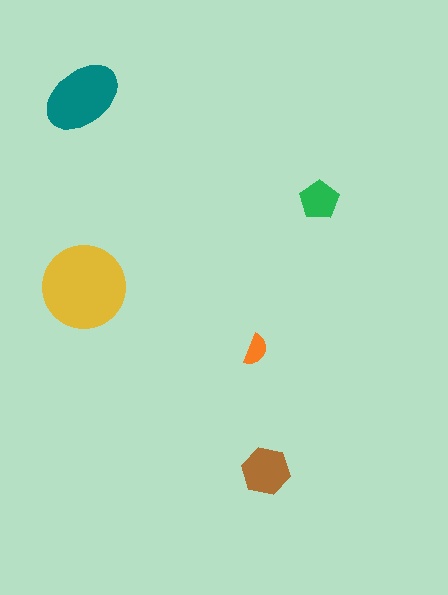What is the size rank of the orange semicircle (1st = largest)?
5th.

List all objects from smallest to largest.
The orange semicircle, the green pentagon, the brown hexagon, the teal ellipse, the yellow circle.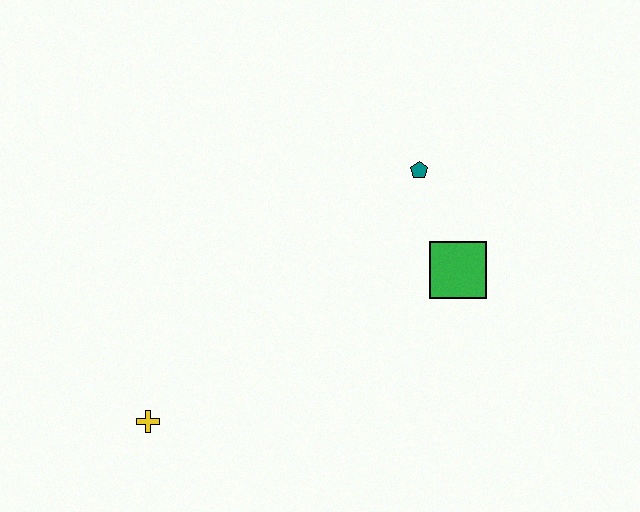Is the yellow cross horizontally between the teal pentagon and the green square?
No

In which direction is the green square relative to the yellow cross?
The green square is to the right of the yellow cross.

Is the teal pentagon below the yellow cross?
No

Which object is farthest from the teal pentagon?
The yellow cross is farthest from the teal pentagon.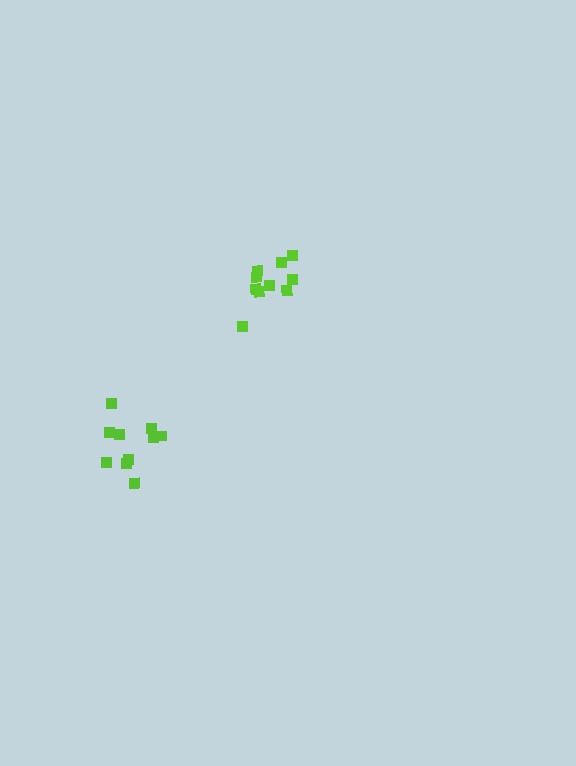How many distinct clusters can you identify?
There are 2 distinct clusters.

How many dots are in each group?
Group 1: 10 dots, Group 2: 11 dots (21 total).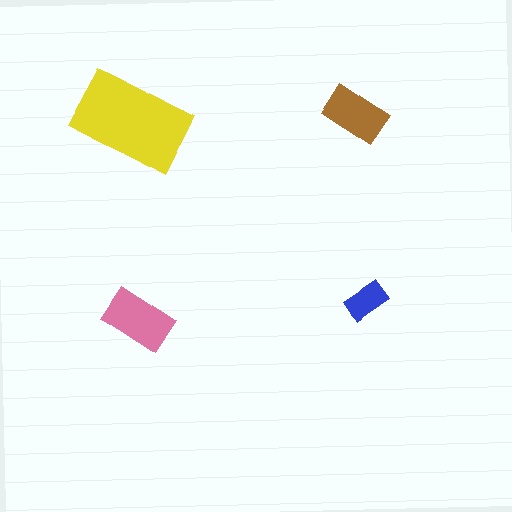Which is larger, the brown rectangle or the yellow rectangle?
The yellow one.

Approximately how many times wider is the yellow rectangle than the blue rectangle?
About 2.5 times wider.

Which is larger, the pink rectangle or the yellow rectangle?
The yellow one.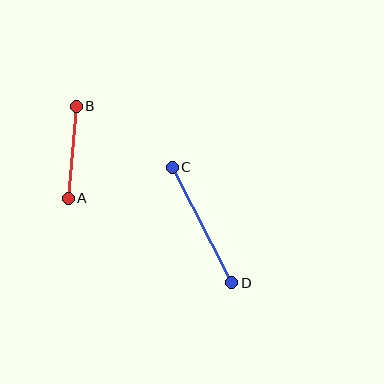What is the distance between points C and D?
The distance is approximately 130 pixels.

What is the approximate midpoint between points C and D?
The midpoint is at approximately (202, 225) pixels.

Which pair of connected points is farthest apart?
Points C and D are farthest apart.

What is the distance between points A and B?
The distance is approximately 92 pixels.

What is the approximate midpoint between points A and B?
The midpoint is at approximately (72, 152) pixels.